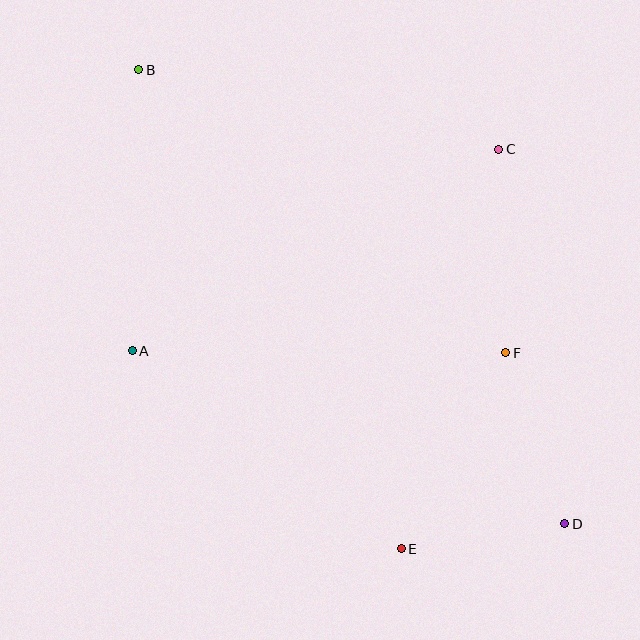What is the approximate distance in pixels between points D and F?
The distance between D and F is approximately 181 pixels.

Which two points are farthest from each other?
Points B and D are farthest from each other.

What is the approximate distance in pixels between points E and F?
The distance between E and F is approximately 222 pixels.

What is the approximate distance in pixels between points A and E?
The distance between A and E is approximately 334 pixels.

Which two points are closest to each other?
Points D and E are closest to each other.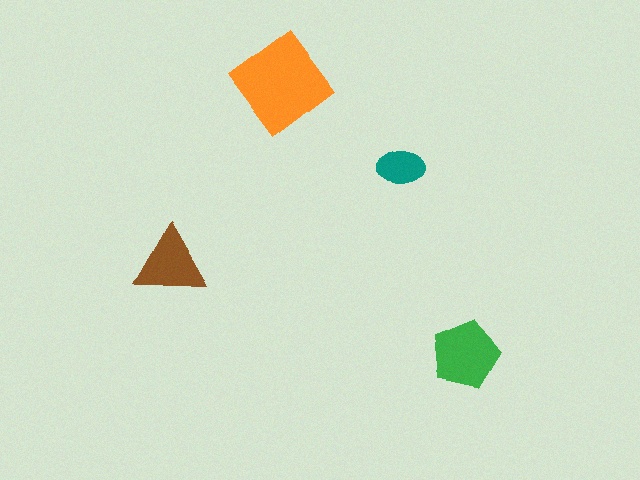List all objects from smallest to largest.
The teal ellipse, the brown triangle, the green pentagon, the orange diamond.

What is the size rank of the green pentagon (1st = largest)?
2nd.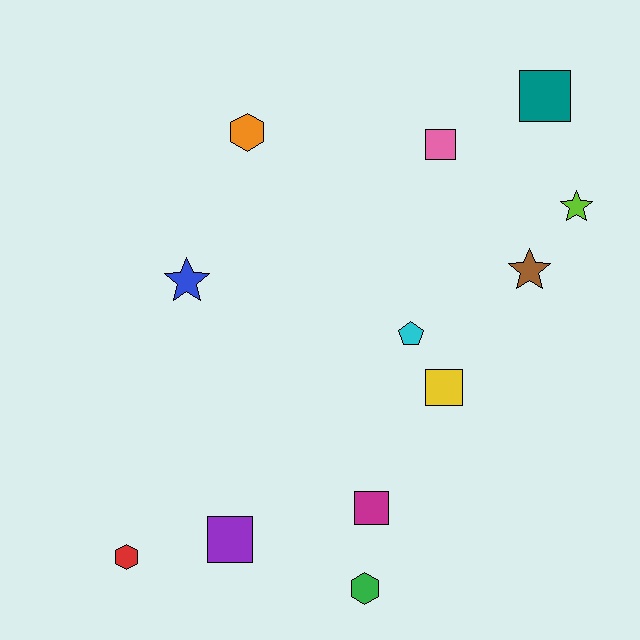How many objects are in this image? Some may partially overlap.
There are 12 objects.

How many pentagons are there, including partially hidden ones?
There is 1 pentagon.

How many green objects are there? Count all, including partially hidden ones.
There is 1 green object.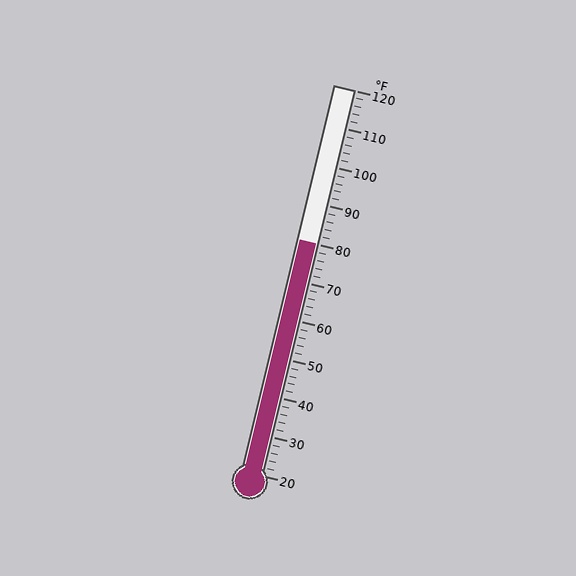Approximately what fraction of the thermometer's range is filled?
The thermometer is filled to approximately 60% of its range.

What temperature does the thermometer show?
The thermometer shows approximately 80°F.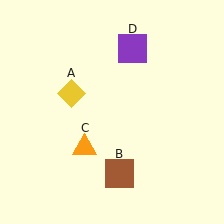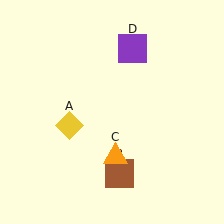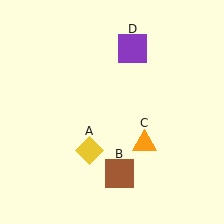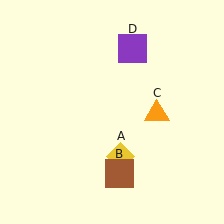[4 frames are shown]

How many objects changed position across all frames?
2 objects changed position: yellow diamond (object A), orange triangle (object C).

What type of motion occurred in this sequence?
The yellow diamond (object A), orange triangle (object C) rotated counterclockwise around the center of the scene.